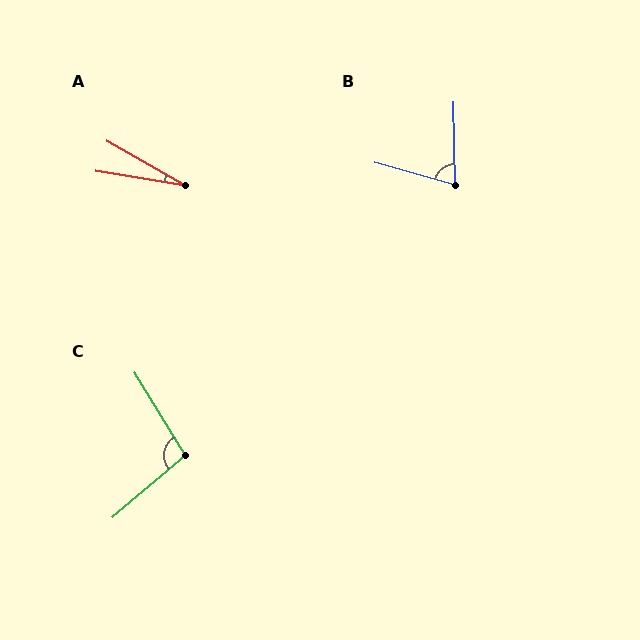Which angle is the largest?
C, at approximately 99 degrees.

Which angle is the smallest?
A, at approximately 20 degrees.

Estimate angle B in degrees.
Approximately 73 degrees.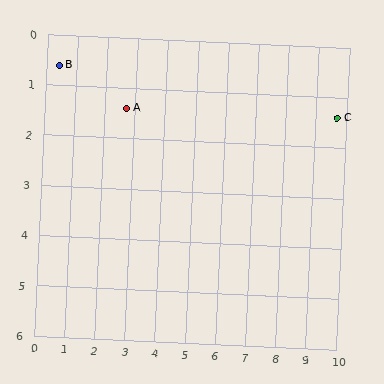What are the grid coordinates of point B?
Point B is at approximately (0.4, 0.6).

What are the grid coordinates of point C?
Point C is at approximately (9.7, 1.4).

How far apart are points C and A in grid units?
Points C and A are about 7.0 grid units apart.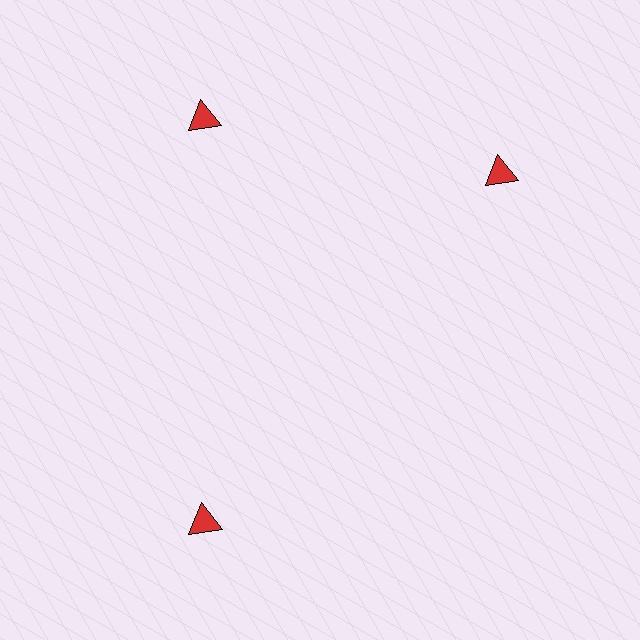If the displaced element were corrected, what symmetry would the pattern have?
It would have 3-fold rotational symmetry — the pattern would map onto itself every 120 degrees.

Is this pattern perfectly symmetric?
No. The 3 red triangles are arranged in a ring, but one element near the 3 o'clock position is rotated out of alignment along the ring, breaking the 3-fold rotational symmetry.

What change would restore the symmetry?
The symmetry would be restored by rotating it back into even spacing with its neighbors so that all 3 triangles sit at equal angles and equal distance from the center.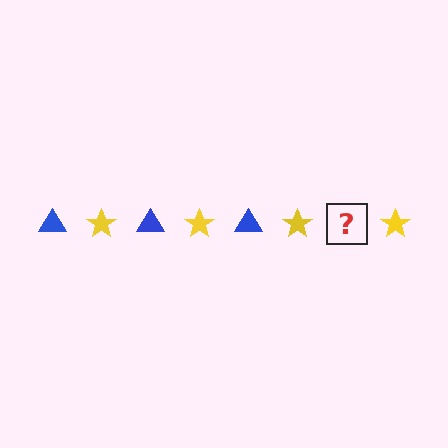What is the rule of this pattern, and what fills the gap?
The rule is that the pattern alternates between blue triangle and yellow star. The gap should be filled with a blue triangle.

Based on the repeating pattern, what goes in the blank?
The blank should be a blue triangle.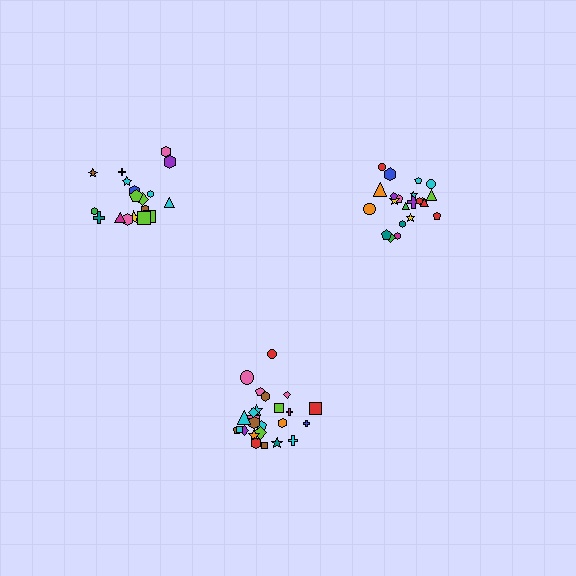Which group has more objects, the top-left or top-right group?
The top-right group.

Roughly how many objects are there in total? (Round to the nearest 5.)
Roughly 65 objects in total.